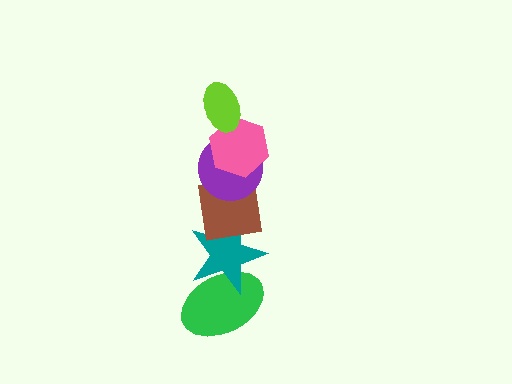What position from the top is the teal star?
The teal star is 5th from the top.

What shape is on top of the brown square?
The purple circle is on top of the brown square.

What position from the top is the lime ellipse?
The lime ellipse is 1st from the top.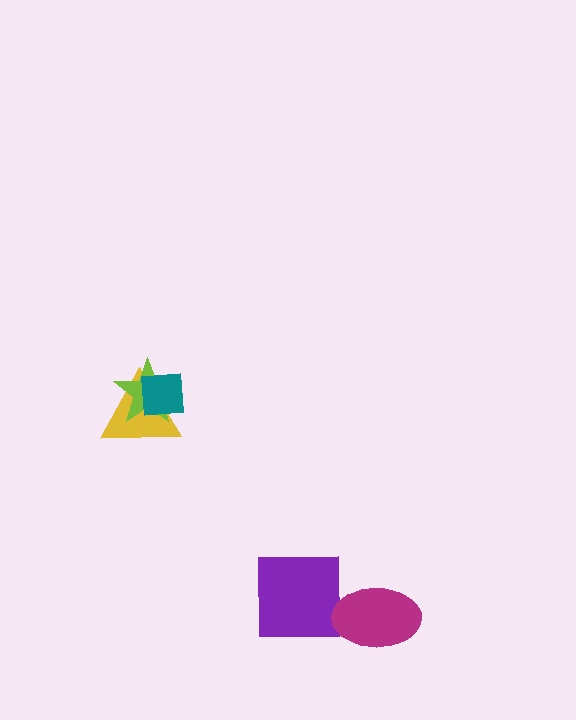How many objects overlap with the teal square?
2 objects overlap with the teal square.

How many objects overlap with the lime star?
2 objects overlap with the lime star.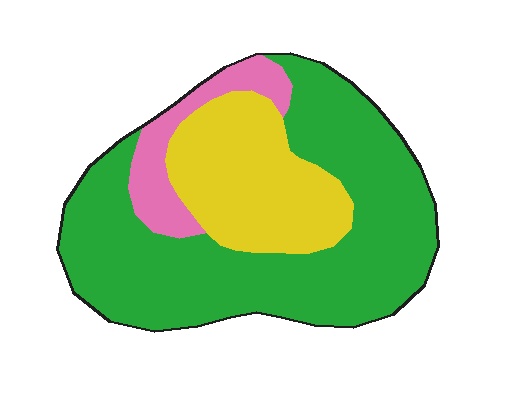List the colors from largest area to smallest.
From largest to smallest: green, yellow, pink.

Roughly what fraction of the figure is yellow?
Yellow covers around 25% of the figure.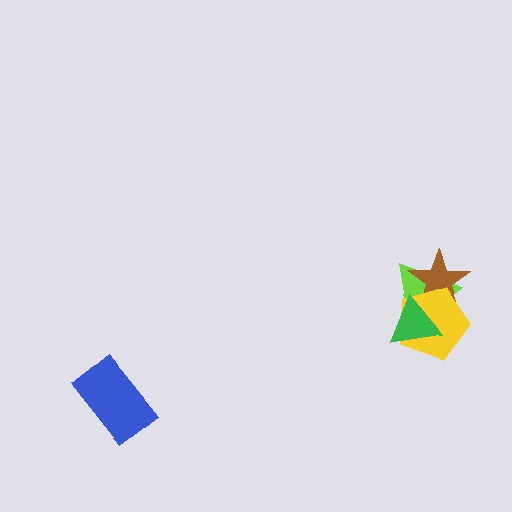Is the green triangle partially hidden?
No, no other shape covers it.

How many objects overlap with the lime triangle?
3 objects overlap with the lime triangle.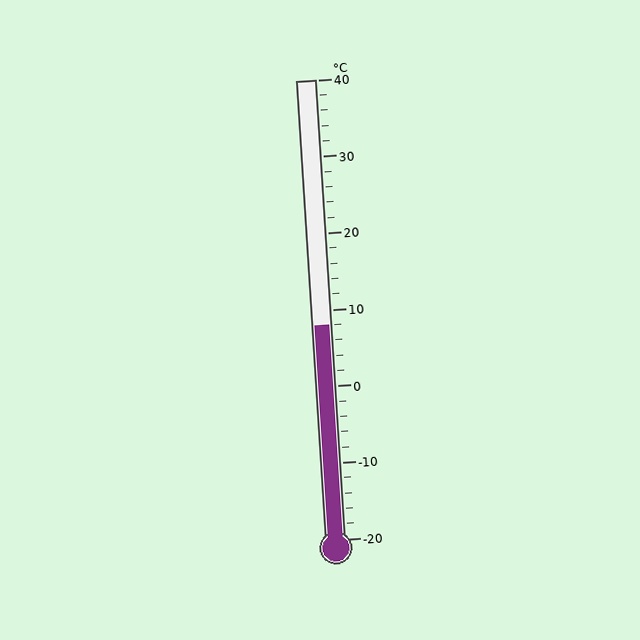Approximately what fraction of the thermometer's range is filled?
The thermometer is filled to approximately 45% of its range.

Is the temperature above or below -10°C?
The temperature is above -10°C.